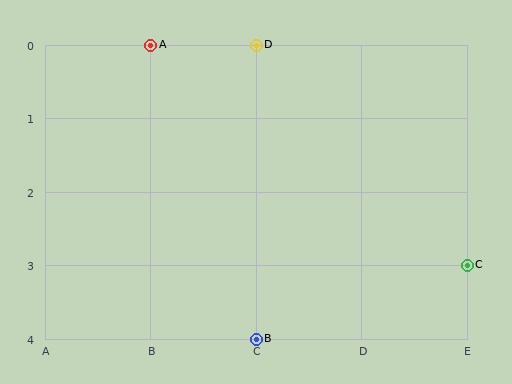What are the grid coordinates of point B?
Point B is at grid coordinates (C, 4).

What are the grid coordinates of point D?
Point D is at grid coordinates (C, 0).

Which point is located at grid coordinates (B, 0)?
Point A is at (B, 0).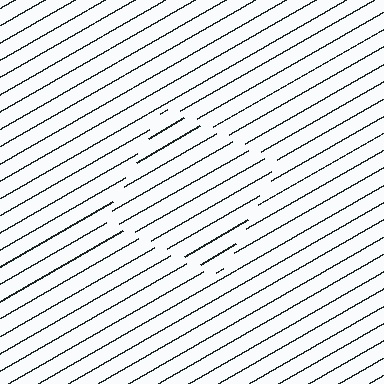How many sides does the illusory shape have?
4 sides — the line-ends trace a square.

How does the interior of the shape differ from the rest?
The interior of the shape contains the same grating, shifted by half a period — the contour is defined by the phase discontinuity where line-ends from the inner and outer gratings abut.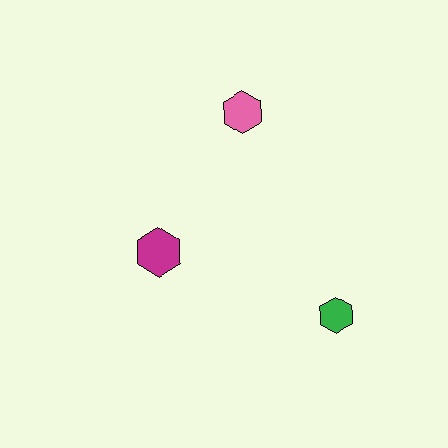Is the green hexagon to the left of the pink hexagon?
No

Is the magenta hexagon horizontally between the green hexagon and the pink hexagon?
No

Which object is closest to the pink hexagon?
The magenta hexagon is closest to the pink hexagon.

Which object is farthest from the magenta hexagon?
The green hexagon is farthest from the magenta hexagon.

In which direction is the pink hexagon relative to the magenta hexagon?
The pink hexagon is above the magenta hexagon.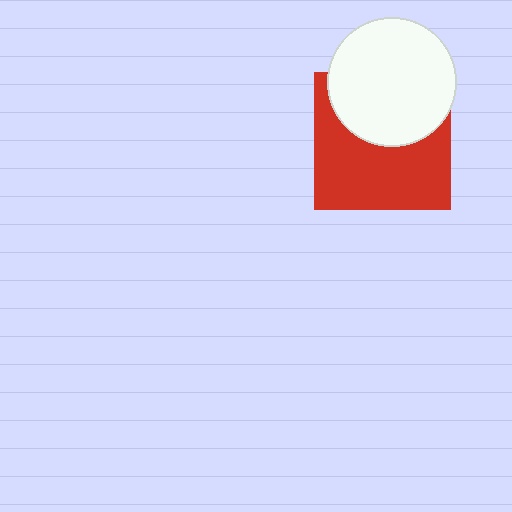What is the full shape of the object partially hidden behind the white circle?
The partially hidden object is a red square.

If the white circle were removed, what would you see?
You would see the complete red square.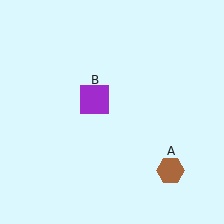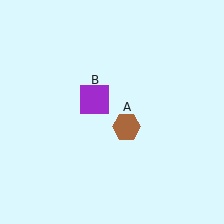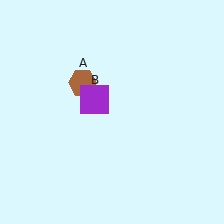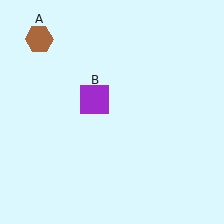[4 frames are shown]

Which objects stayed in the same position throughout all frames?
Purple square (object B) remained stationary.